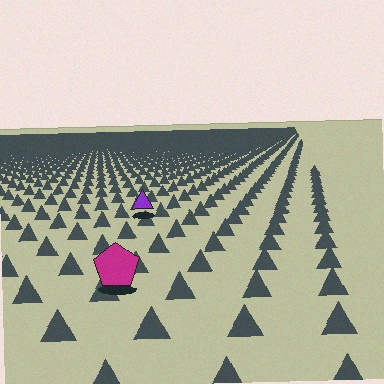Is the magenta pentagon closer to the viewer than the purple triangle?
Yes. The magenta pentagon is closer — you can tell from the texture gradient: the ground texture is coarser near it.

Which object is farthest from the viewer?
The purple triangle is farthest from the viewer. It appears smaller and the ground texture around it is denser.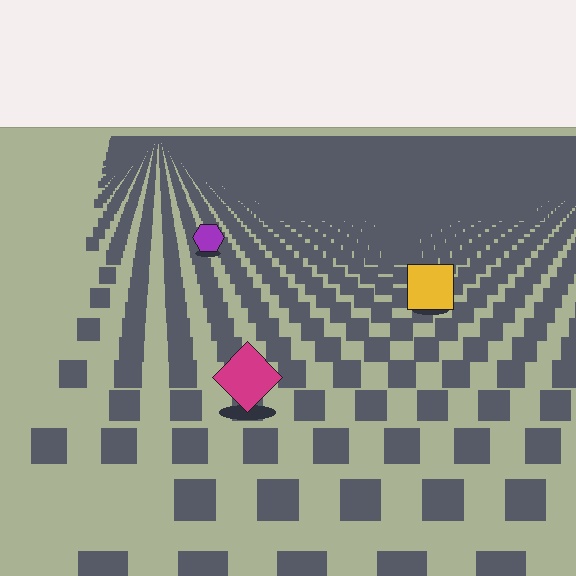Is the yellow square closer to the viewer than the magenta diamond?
No. The magenta diamond is closer — you can tell from the texture gradient: the ground texture is coarser near it.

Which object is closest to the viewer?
The magenta diamond is closest. The texture marks near it are larger and more spread out.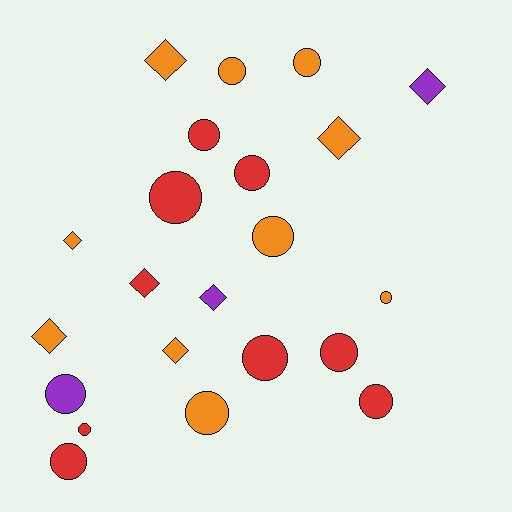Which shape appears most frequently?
Circle, with 14 objects.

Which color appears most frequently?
Orange, with 10 objects.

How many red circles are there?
There are 8 red circles.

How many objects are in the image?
There are 22 objects.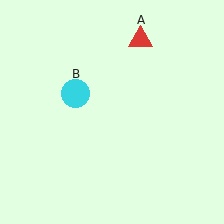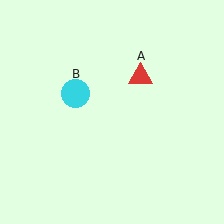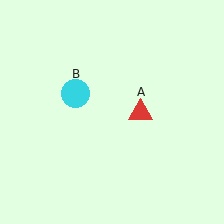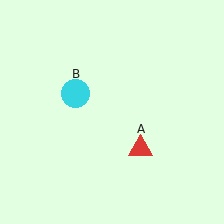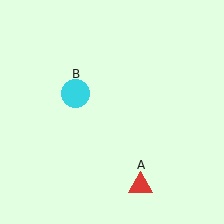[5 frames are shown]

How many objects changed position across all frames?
1 object changed position: red triangle (object A).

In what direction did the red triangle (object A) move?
The red triangle (object A) moved down.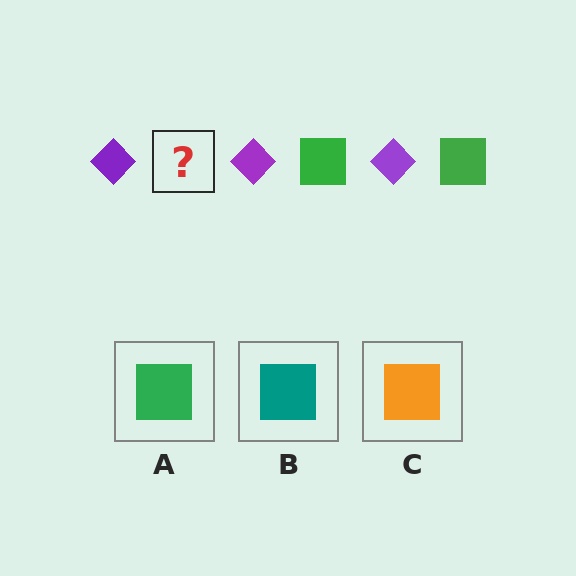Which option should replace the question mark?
Option A.